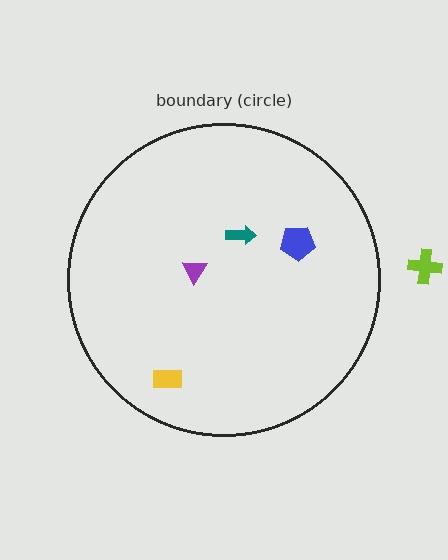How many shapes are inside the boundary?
4 inside, 1 outside.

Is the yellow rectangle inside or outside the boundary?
Inside.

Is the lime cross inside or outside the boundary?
Outside.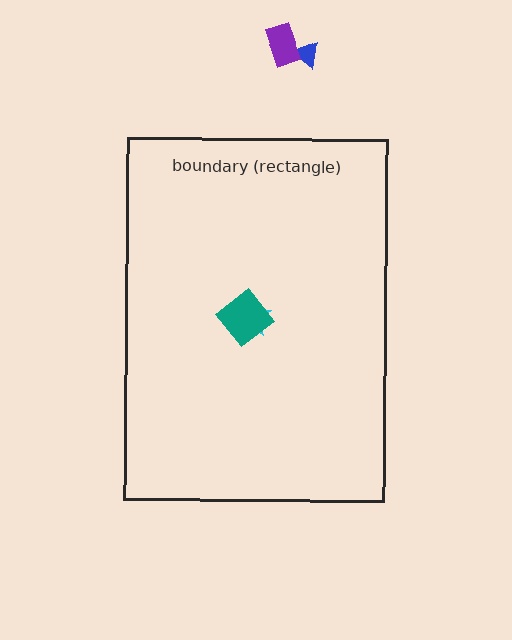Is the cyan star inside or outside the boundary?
Inside.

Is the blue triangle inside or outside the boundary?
Outside.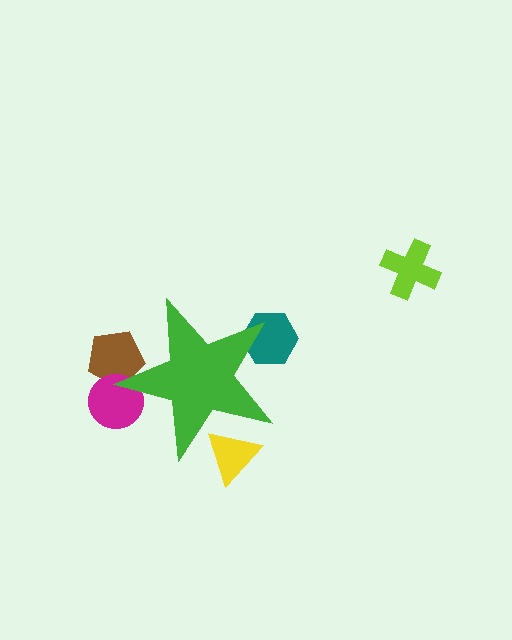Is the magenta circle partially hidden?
Yes, the magenta circle is partially hidden behind the green star.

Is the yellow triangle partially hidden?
Yes, the yellow triangle is partially hidden behind the green star.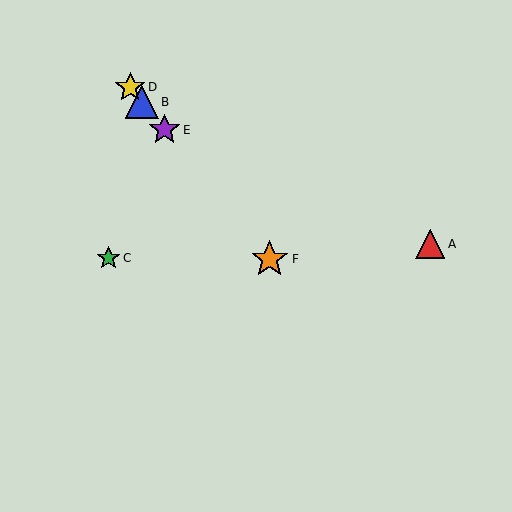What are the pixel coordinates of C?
Object C is at (109, 258).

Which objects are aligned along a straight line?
Objects B, D, E, F are aligned along a straight line.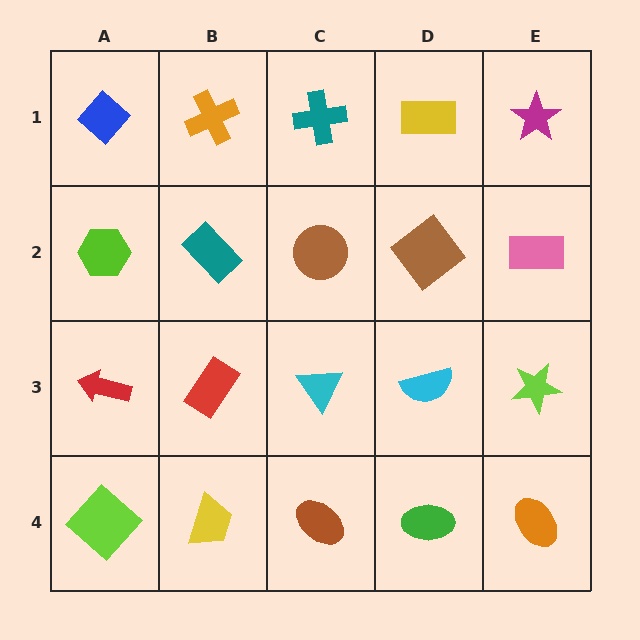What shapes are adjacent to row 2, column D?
A yellow rectangle (row 1, column D), a cyan semicircle (row 3, column D), a brown circle (row 2, column C), a pink rectangle (row 2, column E).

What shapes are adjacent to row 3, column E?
A pink rectangle (row 2, column E), an orange ellipse (row 4, column E), a cyan semicircle (row 3, column D).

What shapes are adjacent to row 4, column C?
A cyan triangle (row 3, column C), a yellow trapezoid (row 4, column B), a green ellipse (row 4, column D).